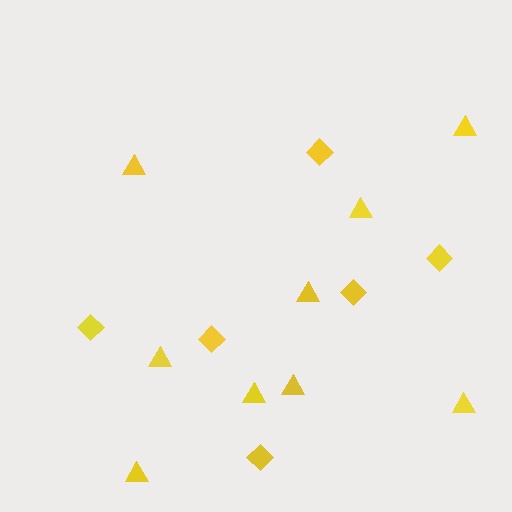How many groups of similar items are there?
There are 2 groups: one group of triangles (9) and one group of diamonds (6).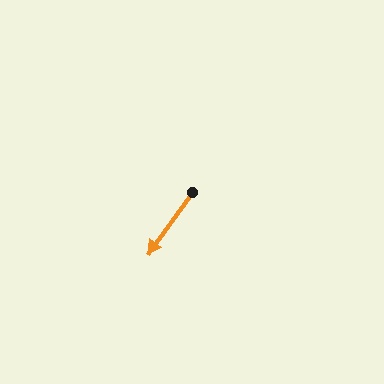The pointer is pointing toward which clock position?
Roughly 7 o'clock.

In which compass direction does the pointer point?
Southwest.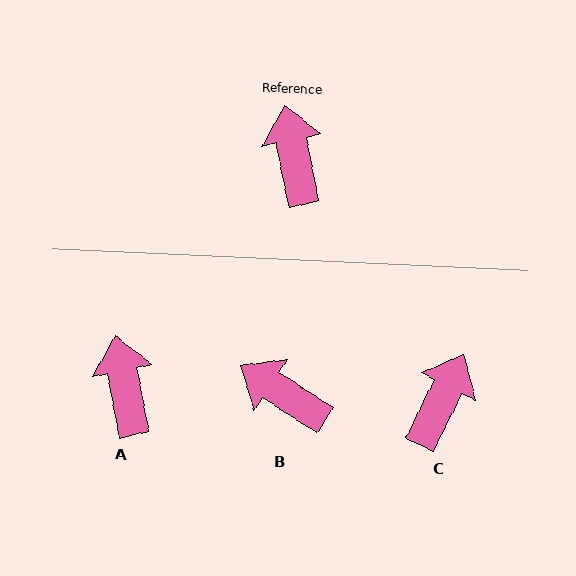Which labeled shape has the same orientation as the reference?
A.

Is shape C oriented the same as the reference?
No, it is off by about 38 degrees.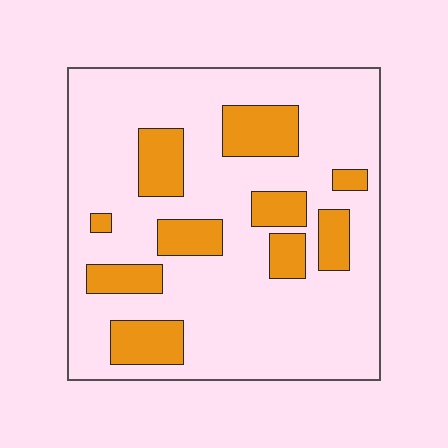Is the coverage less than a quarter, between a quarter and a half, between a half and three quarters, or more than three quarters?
Less than a quarter.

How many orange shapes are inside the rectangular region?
10.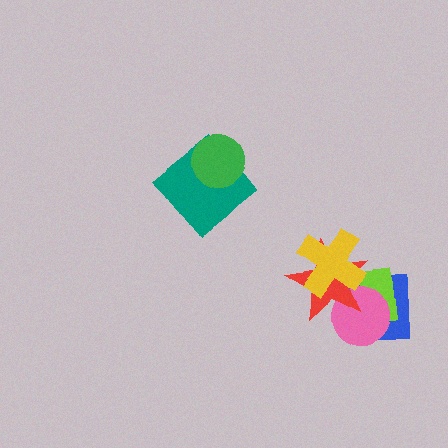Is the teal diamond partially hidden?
Yes, it is partially covered by another shape.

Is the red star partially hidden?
Yes, it is partially covered by another shape.